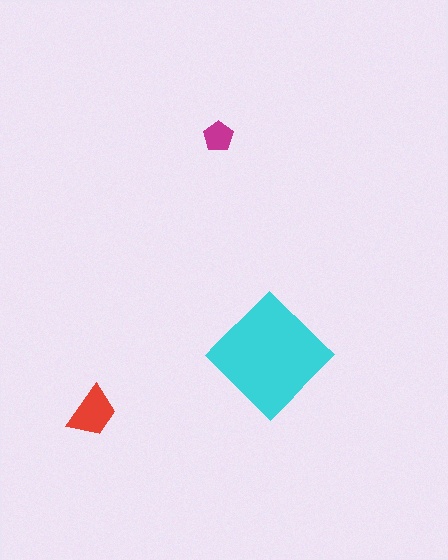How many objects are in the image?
There are 3 objects in the image.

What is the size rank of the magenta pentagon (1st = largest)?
3rd.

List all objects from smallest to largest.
The magenta pentagon, the red trapezoid, the cyan diamond.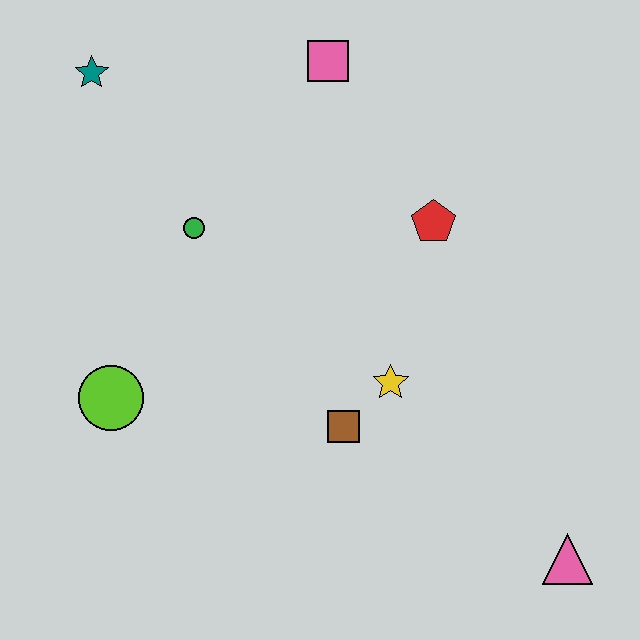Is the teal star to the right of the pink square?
No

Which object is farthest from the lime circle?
The pink triangle is farthest from the lime circle.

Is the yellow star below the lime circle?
No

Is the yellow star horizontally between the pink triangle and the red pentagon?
No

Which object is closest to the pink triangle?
The yellow star is closest to the pink triangle.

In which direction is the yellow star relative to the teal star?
The yellow star is below the teal star.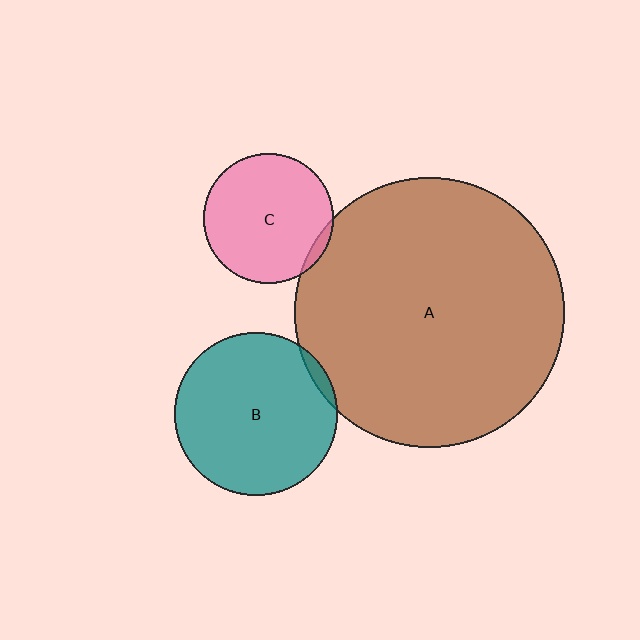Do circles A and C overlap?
Yes.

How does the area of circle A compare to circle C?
Approximately 4.3 times.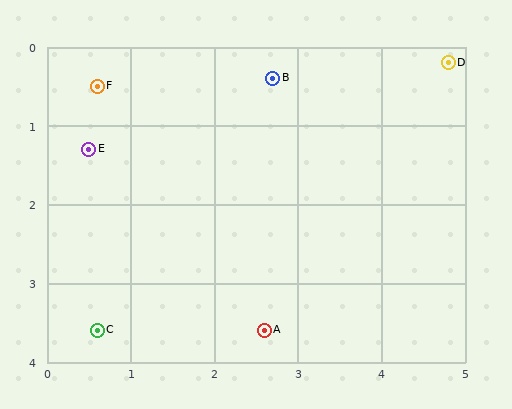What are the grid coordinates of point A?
Point A is at approximately (2.6, 3.6).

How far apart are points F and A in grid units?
Points F and A are about 3.7 grid units apart.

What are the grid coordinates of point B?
Point B is at approximately (2.7, 0.4).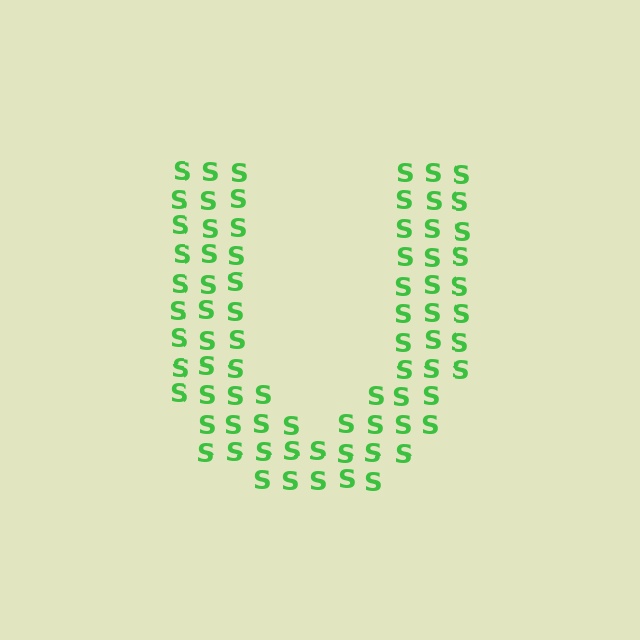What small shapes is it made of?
It is made of small letter S's.